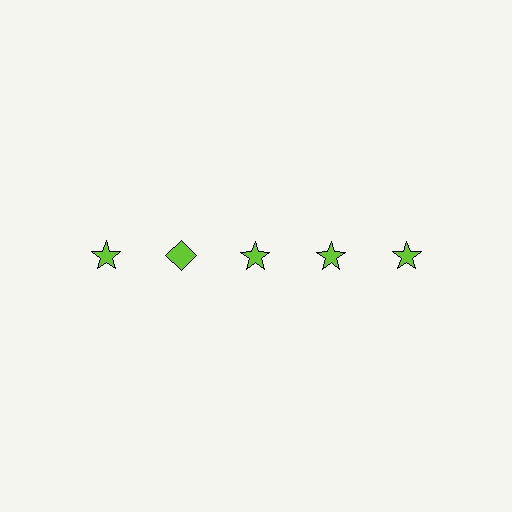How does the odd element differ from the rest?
It has a different shape: diamond instead of star.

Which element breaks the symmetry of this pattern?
The lime diamond in the top row, second from left column breaks the symmetry. All other shapes are lime stars.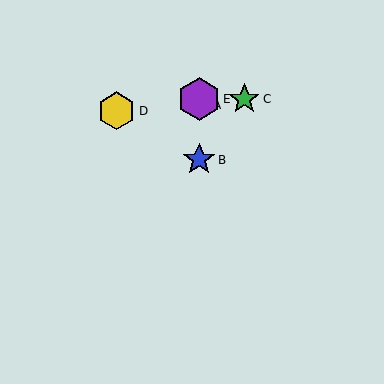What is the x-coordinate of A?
Object A is at x≈199.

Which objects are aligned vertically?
Objects A, B, E are aligned vertically.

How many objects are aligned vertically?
3 objects (A, B, E) are aligned vertically.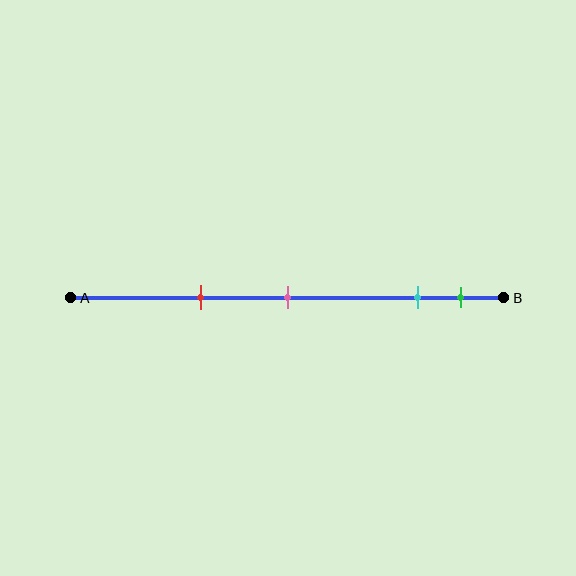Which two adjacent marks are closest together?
The cyan and green marks are the closest adjacent pair.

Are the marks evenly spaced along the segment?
No, the marks are not evenly spaced.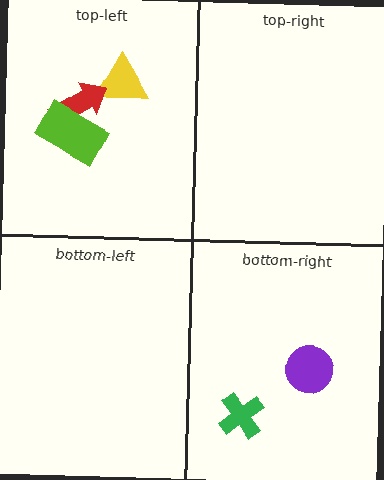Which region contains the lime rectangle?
The top-left region.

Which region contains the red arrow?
The top-left region.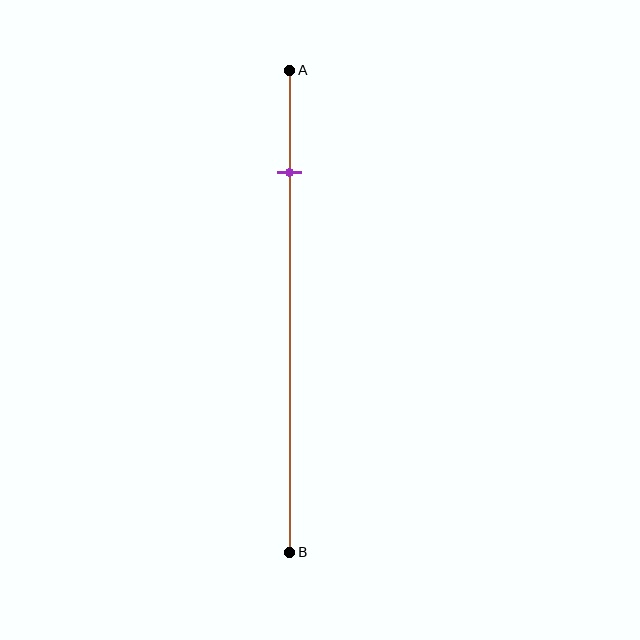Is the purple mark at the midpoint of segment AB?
No, the mark is at about 20% from A, not at the 50% midpoint.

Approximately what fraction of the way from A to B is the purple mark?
The purple mark is approximately 20% of the way from A to B.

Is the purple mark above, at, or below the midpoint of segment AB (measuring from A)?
The purple mark is above the midpoint of segment AB.